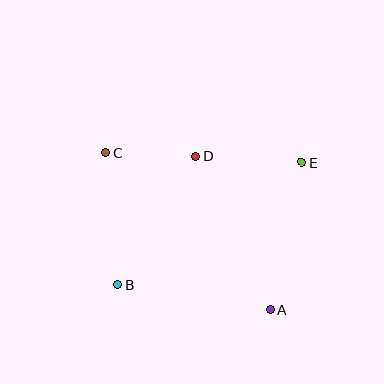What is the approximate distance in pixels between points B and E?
The distance between B and E is approximately 221 pixels.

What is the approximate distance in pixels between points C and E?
The distance between C and E is approximately 196 pixels.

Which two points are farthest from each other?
Points A and C are farthest from each other.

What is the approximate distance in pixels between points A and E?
The distance between A and E is approximately 151 pixels.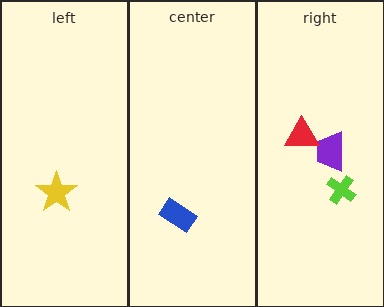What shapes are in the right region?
The lime cross, the purple trapezoid, the red triangle.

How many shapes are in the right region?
3.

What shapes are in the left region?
The yellow star.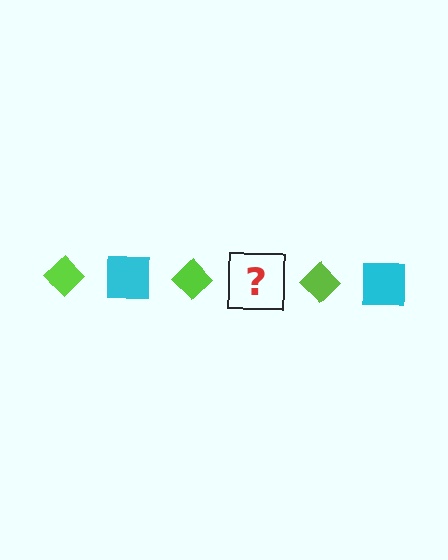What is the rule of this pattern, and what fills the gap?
The rule is that the pattern alternates between lime diamond and cyan square. The gap should be filled with a cyan square.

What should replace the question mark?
The question mark should be replaced with a cyan square.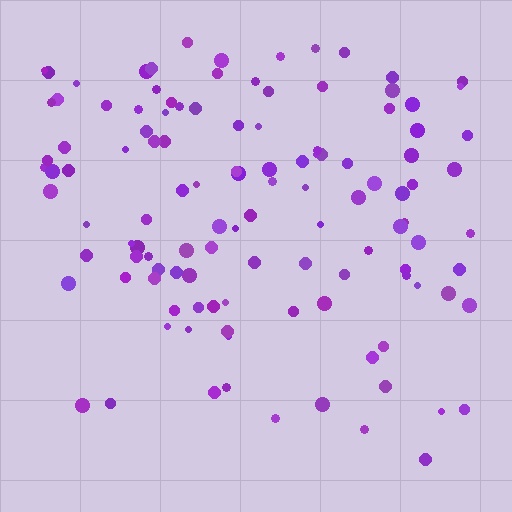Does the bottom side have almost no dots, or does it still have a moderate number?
Still a moderate number, just noticeably fewer than the top.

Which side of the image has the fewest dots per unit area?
The bottom.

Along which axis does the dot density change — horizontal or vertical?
Vertical.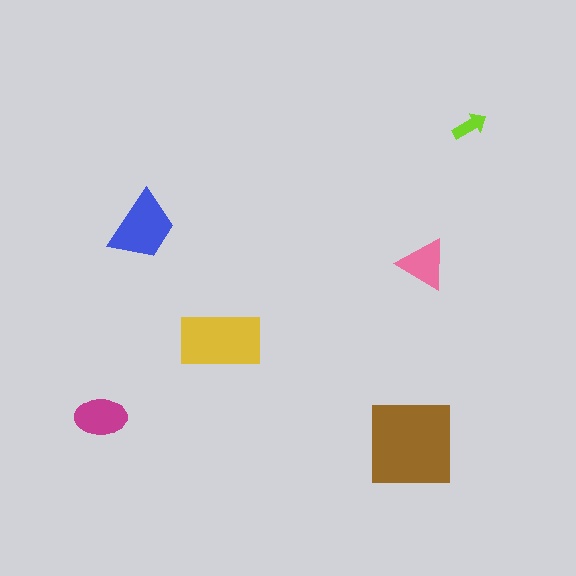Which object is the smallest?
The lime arrow.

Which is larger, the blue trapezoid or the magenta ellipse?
The blue trapezoid.